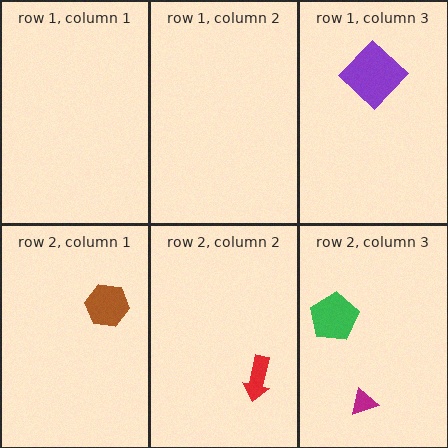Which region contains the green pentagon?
The row 2, column 3 region.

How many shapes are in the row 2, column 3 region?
2.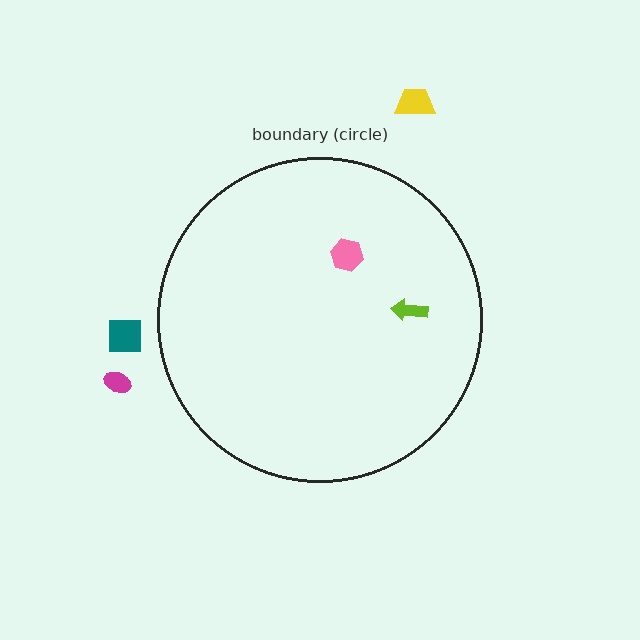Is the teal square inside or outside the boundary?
Outside.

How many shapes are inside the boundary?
2 inside, 3 outside.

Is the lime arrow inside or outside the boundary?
Inside.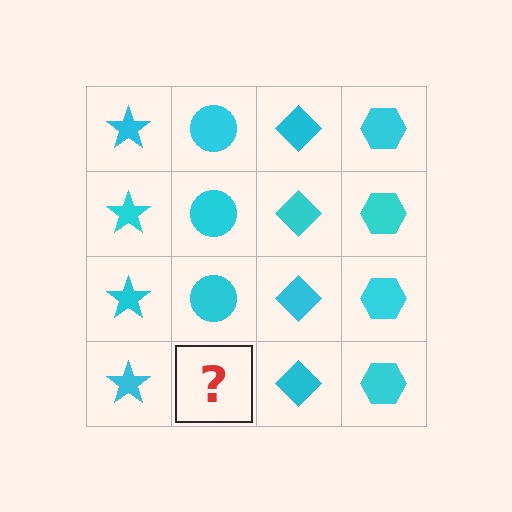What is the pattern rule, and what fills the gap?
The rule is that each column has a consistent shape. The gap should be filled with a cyan circle.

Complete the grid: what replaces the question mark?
The question mark should be replaced with a cyan circle.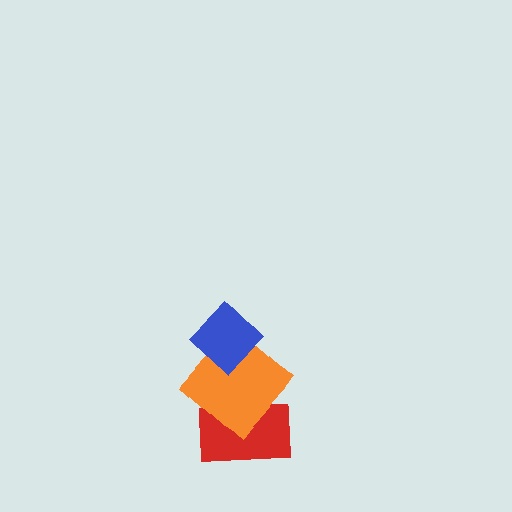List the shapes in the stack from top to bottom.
From top to bottom: the blue diamond, the orange diamond, the red rectangle.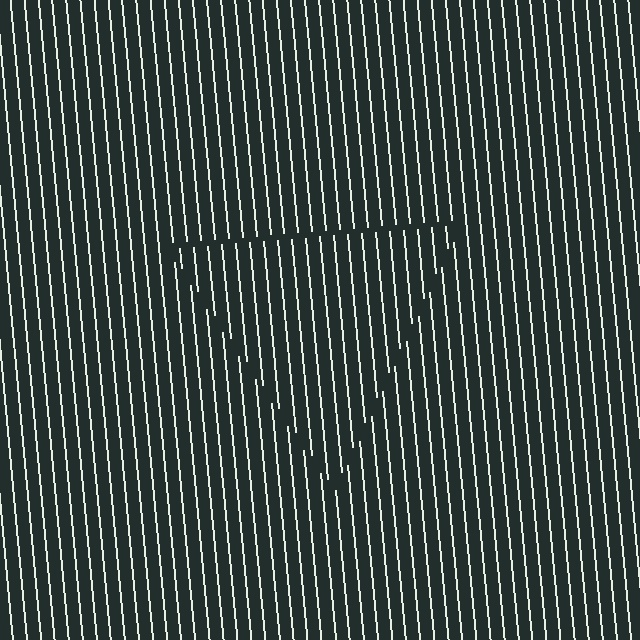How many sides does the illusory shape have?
3 sides — the line-ends trace a triangle.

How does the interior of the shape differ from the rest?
The interior of the shape contains the same grating, shifted by half a period — the contour is defined by the phase discontinuity where line-ends from the inner and outer gratings abut.